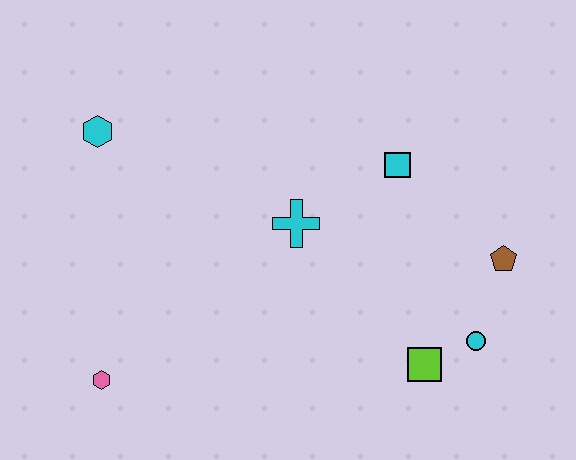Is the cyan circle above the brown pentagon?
No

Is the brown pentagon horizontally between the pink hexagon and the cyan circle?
No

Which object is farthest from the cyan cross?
The pink hexagon is farthest from the cyan cross.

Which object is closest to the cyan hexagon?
The cyan cross is closest to the cyan hexagon.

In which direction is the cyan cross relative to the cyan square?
The cyan cross is to the left of the cyan square.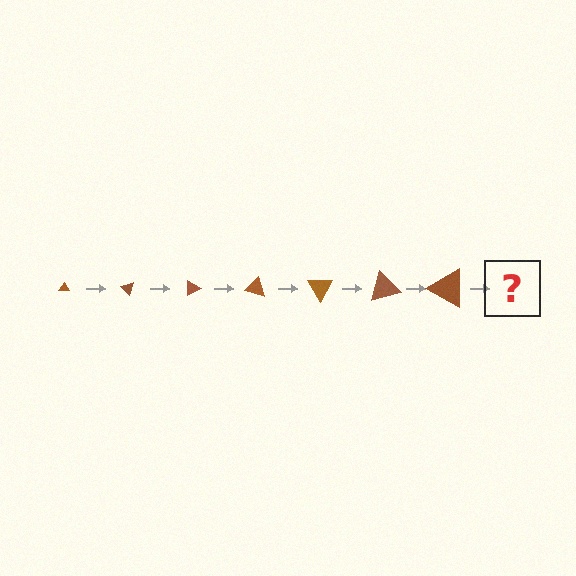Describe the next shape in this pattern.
It should be a triangle, larger than the previous one and rotated 315 degrees from the start.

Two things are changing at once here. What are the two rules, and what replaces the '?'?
The two rules are that the triangle grows larger each step and it rotates 45 degrees each step. The '?' should be a triangle, larger than the previous one and rotated 315 degrees from the start.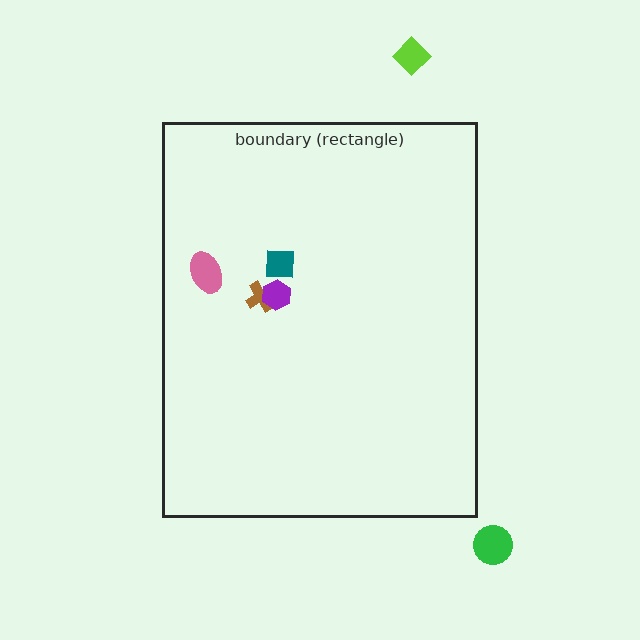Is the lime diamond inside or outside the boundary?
Outside.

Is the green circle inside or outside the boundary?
Outside.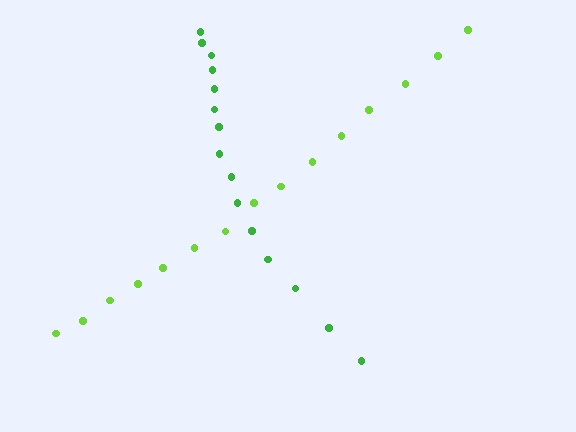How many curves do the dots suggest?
There are 2 distinct paths.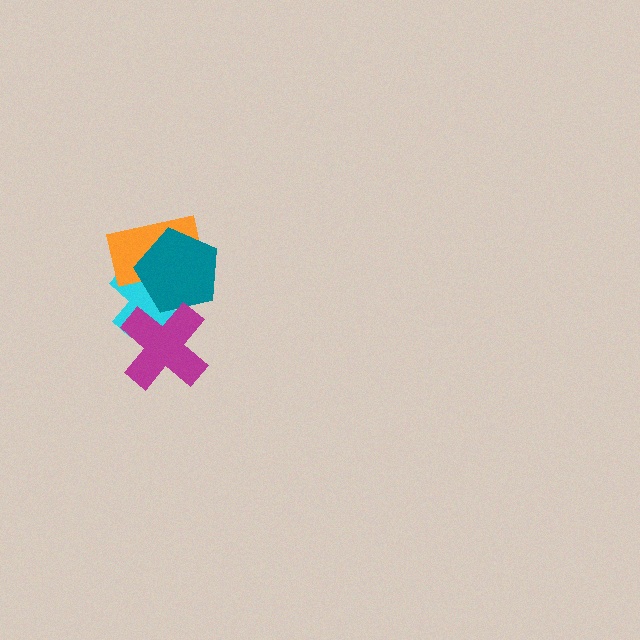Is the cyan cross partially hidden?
Yes, it is partially covered by another shape.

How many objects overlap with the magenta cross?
2 objects overlap with the magenta cross.